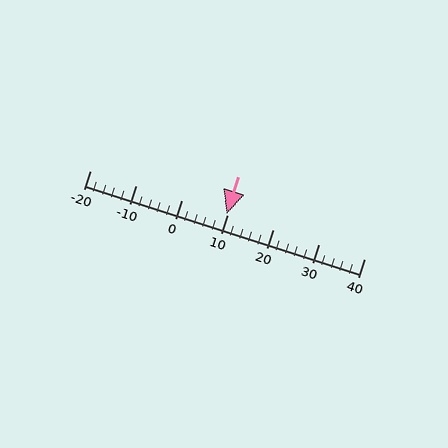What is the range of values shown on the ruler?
The ruler shows values from -20 to 40.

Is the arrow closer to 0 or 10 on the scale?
The arrow is closer to 10.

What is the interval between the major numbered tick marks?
The major tick marks are spaced 10 units apart.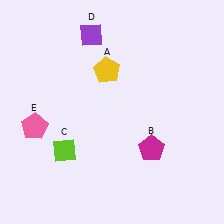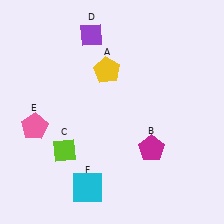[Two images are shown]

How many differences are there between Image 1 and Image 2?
There is 1 difference between the two images.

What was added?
A cyan square (F) was added in Image 2.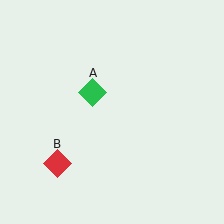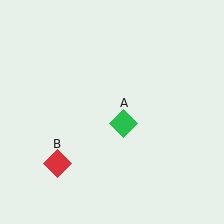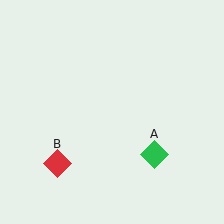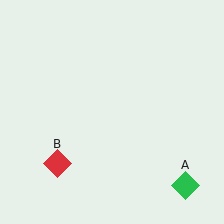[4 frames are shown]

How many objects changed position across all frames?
1 object changed position: green diamond (object A).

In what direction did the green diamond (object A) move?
The green diamond (object A) moved down and to the right.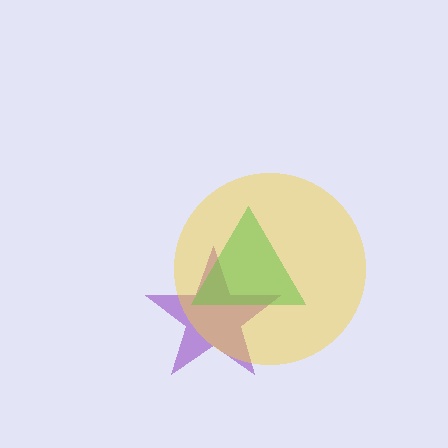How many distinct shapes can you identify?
There are 3 distinct shapes: a purple star, a yellow circle, a lime triangle.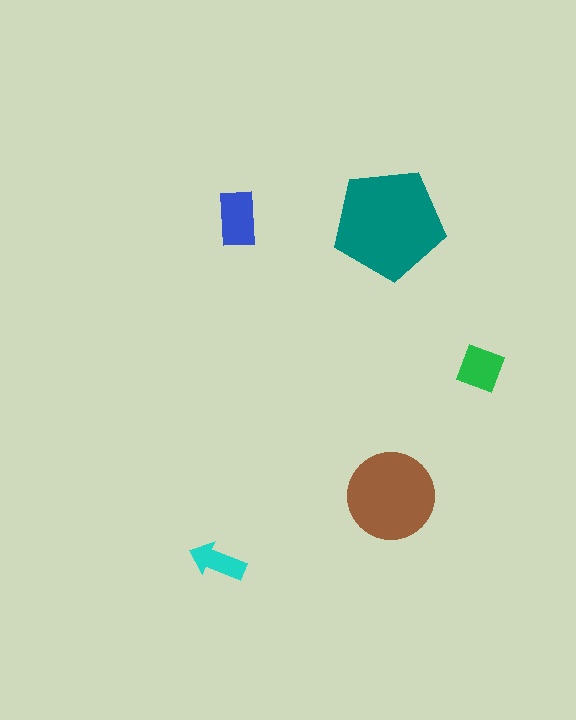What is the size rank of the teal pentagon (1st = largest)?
1st.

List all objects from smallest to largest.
The cyan arrow, the green diamond, the blue rectangle, the brown circle, the teal pentagon.